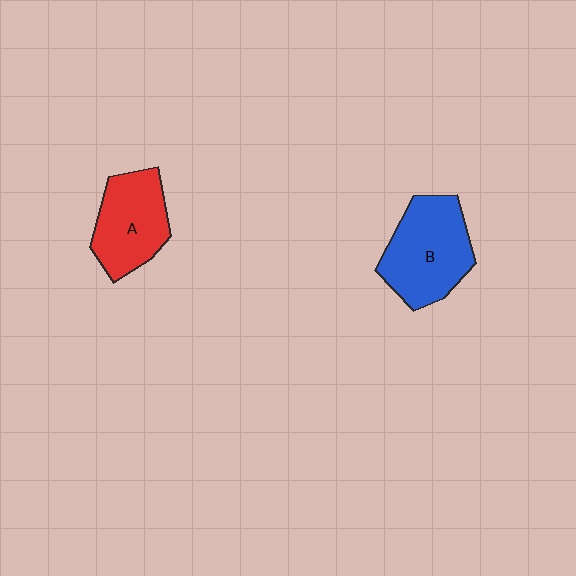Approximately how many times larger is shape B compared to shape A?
Approximately 1.2 times.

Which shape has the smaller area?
Shape A (red).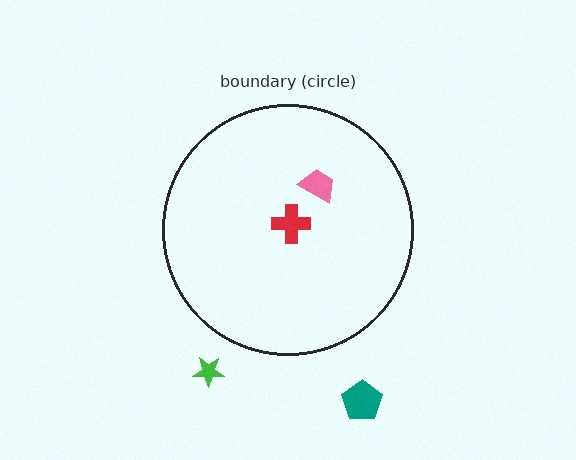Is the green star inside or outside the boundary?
Outside.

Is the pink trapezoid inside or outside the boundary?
Inside.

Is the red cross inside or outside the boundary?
Inside.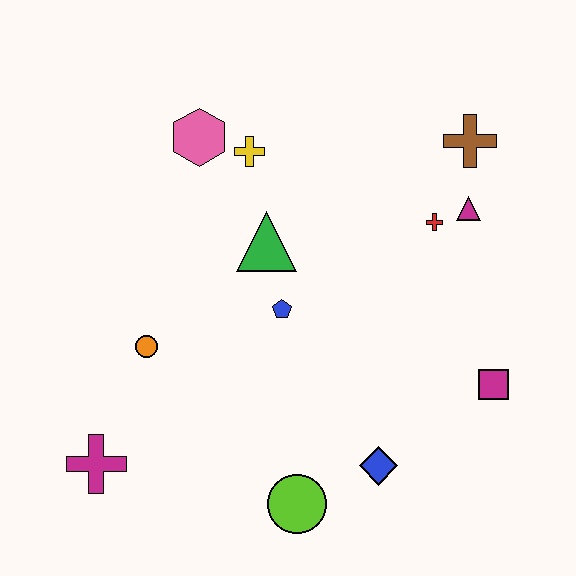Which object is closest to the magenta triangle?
The red cross is closest to the magenta triangle.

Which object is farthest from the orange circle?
The brown cross is farthest from the orange circle.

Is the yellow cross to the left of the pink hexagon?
No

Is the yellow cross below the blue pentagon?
No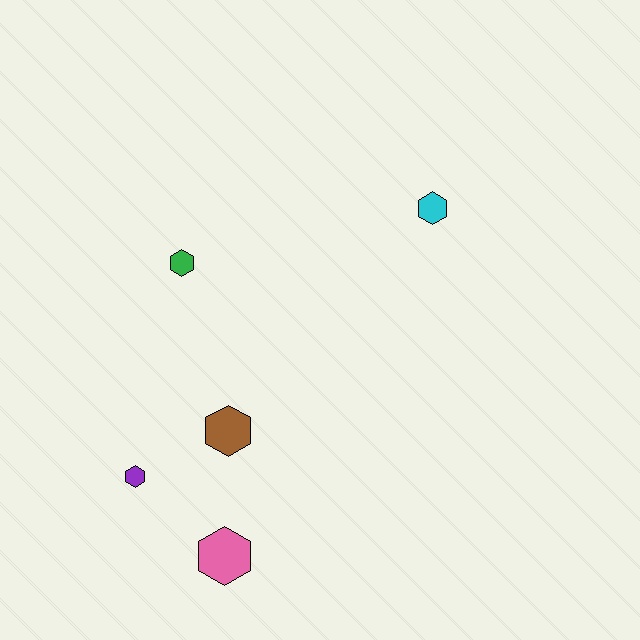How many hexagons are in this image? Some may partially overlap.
There are 5 hexagons.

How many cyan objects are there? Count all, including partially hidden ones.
There is 1 cyan object.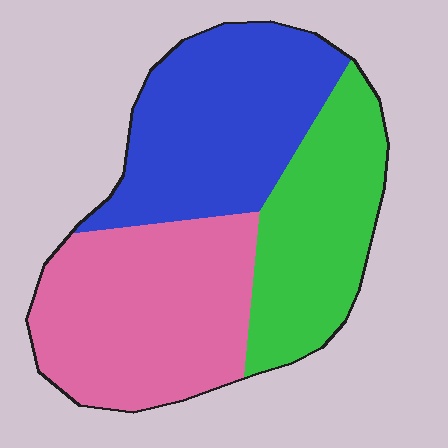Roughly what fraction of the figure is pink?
Pink takes up between a third and a half of the figure.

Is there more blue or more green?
Blue.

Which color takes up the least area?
Green, at roughly 30%.